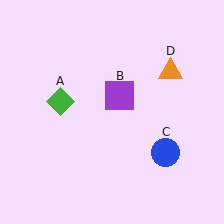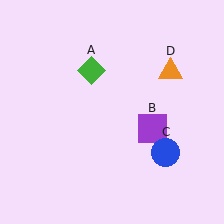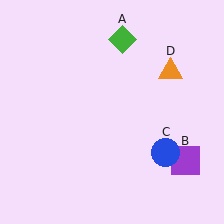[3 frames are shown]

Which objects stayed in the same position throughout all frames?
Blue circle (object C) and orange triangle (object D) remained stationary.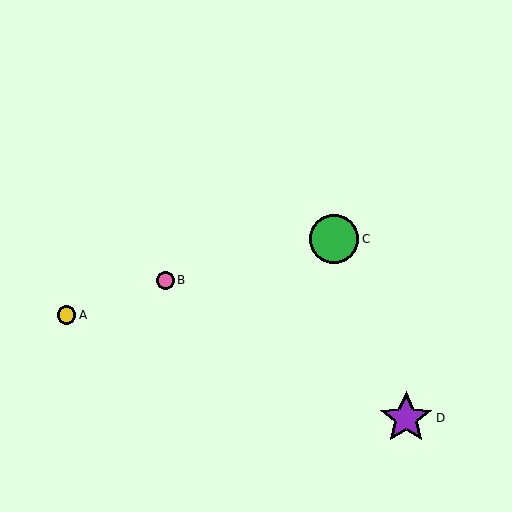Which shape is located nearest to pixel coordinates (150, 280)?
The pink circle (labeled B) at (165, 280) is nearest to that location.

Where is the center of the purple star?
The center of the purple star is at (406, 418).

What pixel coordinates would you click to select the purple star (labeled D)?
Click at (406, 418) to select the purple star D.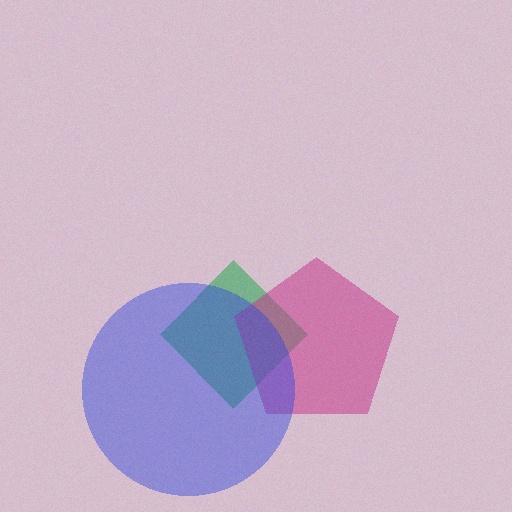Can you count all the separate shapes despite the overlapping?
Yes, there are 3 separate shapes.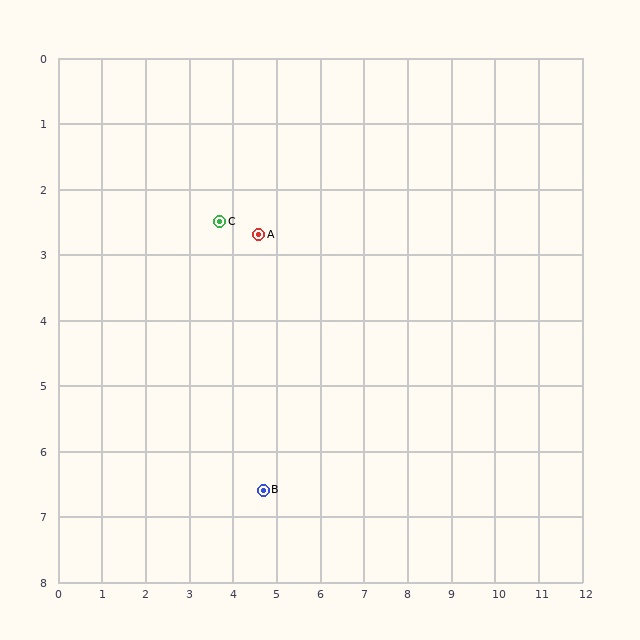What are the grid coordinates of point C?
Point C is at approximately (3.7, 2.5).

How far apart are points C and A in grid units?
Points C and A are about 0.9 grid units apart.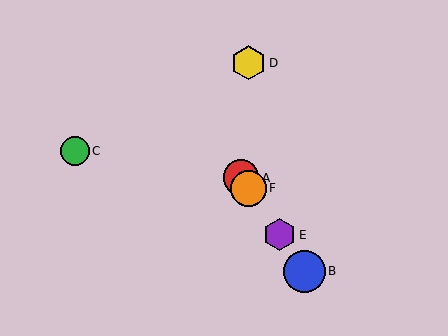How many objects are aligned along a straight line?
4 objects (A, B, E, F) are aligned along a straight line.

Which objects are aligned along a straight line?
Objects A, B, E, F are aligned along a straight line.